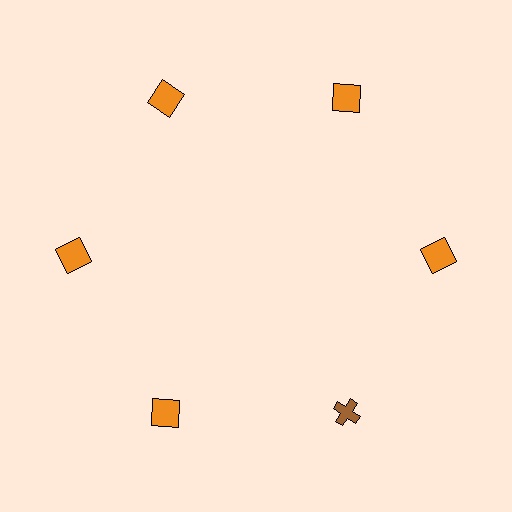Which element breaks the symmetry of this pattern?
The brown cross at roughly the 5 o'clock position breaks the symmetry. All other shapes are orange squares.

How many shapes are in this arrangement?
There are 6 shapes arranged in a ring pattern.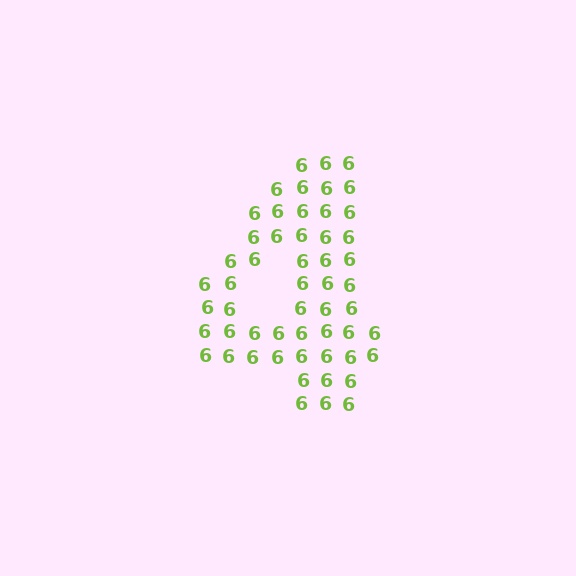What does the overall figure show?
The overall figure shows the digit 4.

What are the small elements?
The small elements are digit 6's.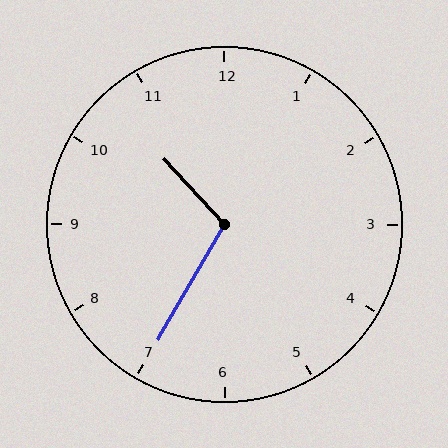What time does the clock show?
10:35.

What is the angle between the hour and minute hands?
Approximately 108 degrees.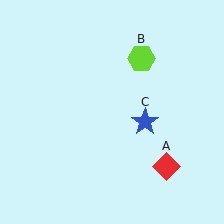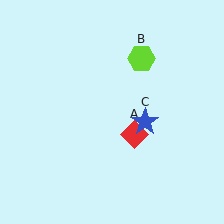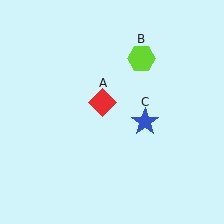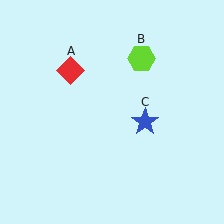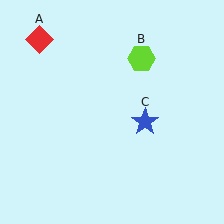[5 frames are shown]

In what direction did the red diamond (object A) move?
The red diamond (object A) moved up and to the left.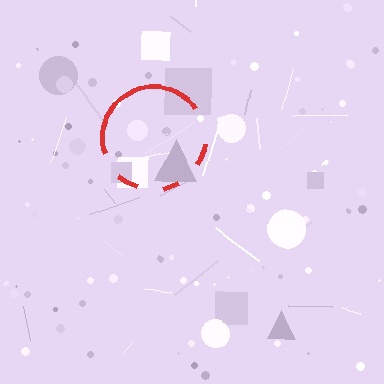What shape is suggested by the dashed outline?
The dashed outline suggests a circle.